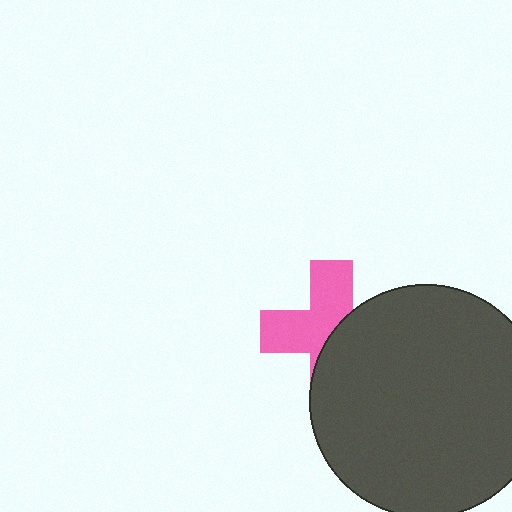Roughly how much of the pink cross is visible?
About half of it is visible (roughly 52%).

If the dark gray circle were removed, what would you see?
You would see the complete pink cross.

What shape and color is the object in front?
The object in front is a dark gray circle.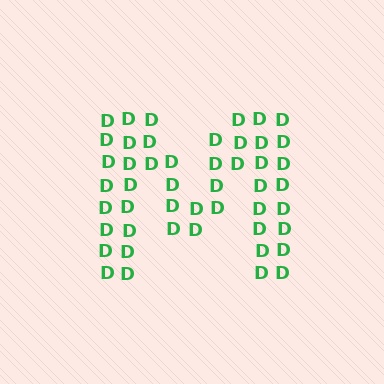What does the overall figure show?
The overall figure shows the letter M.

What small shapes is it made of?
It is made of small letter D's.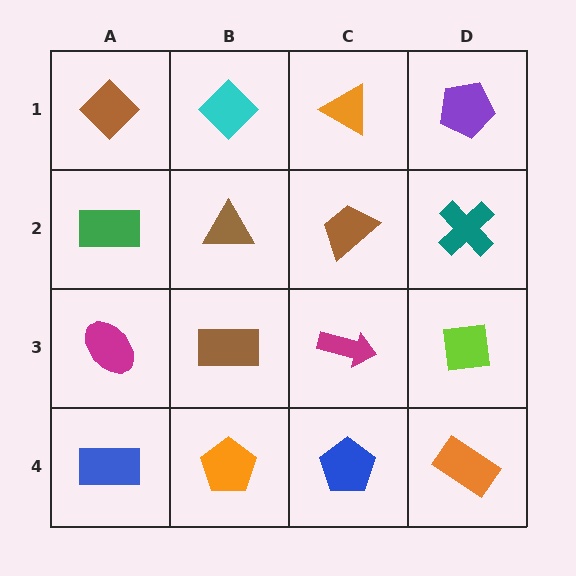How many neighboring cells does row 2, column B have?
4.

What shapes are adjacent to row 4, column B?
A brown rectangle (row 3, column B), a blue rectangle (row 4, column A), a blue pentagon (row 4, column C).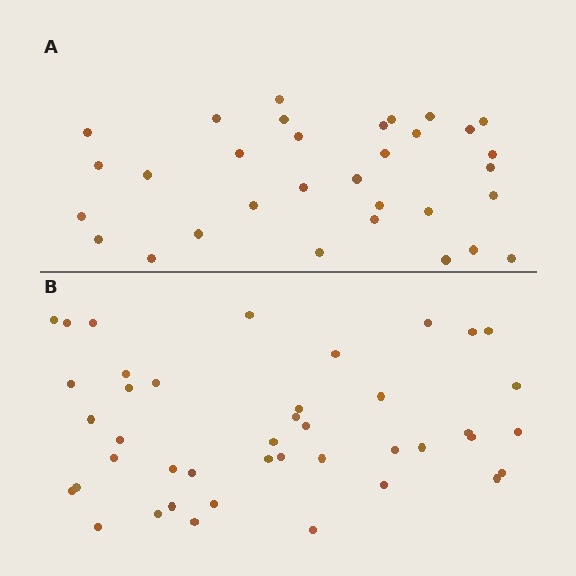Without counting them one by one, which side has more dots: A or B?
Region B (the bottom region) has more dots.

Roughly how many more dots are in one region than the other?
Region B has roughly 10 or so more dots than region A.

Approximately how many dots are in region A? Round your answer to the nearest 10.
About 30 dots. (The exact count is 32, which rounds to 30.)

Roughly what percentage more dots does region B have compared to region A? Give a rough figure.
About 30% more.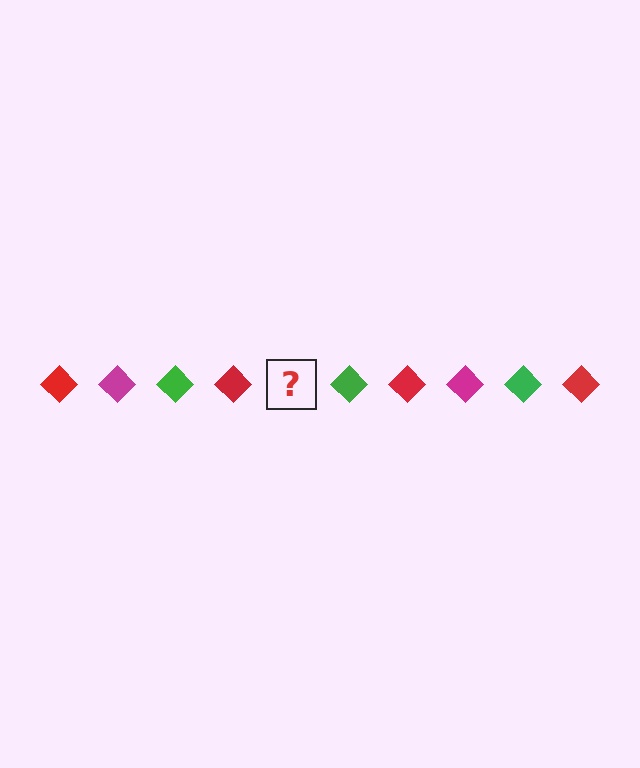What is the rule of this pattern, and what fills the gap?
The rule is that the pattern cycles through red, magenta, green diamonds. The gap should be filled with a magenta diamond.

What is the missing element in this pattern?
The missing element is a magenta diamond.